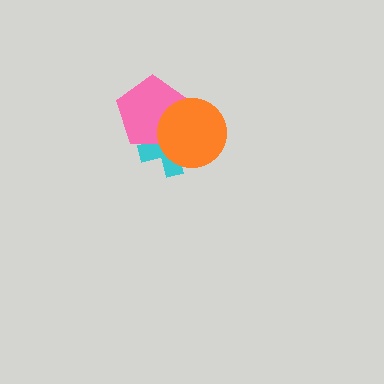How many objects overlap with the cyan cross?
2 objects overlap with the cyan cross.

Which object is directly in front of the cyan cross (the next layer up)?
The pink pentagon is directly in front of the cyan cross.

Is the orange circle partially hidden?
No, no other shape covers it.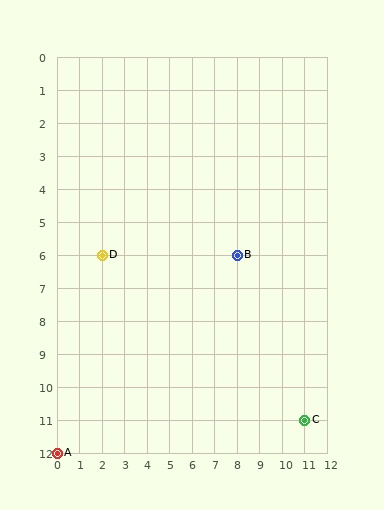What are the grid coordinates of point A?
Point A is at grid coordinates (0, 12).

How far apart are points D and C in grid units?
Points D and C are 9 columns and 5 rows apart (about 10.3 grid units diagonally).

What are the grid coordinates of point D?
Point D is at grid coordinates (2, 6).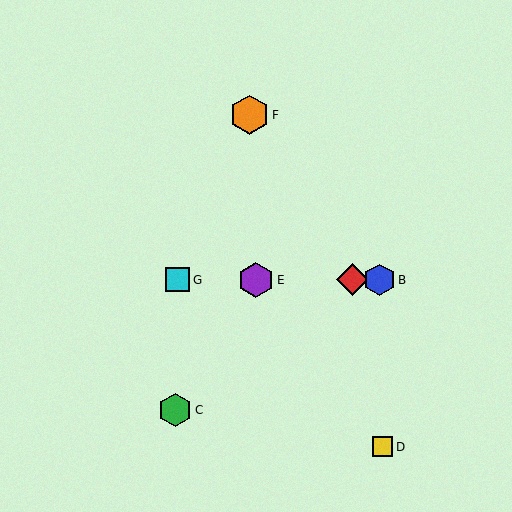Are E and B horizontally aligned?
Yes, both are at y≈280.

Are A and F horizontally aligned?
No, A is at y≈280 and F is at y≈115.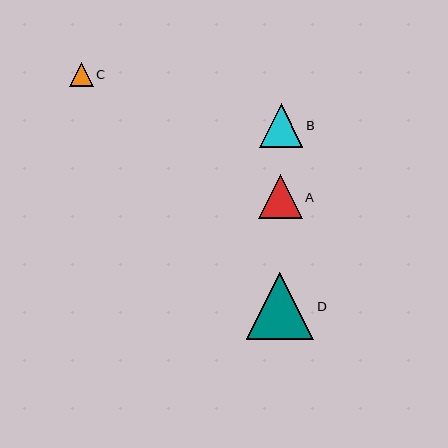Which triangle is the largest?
Triangle D is the largest with a size of approximately 67 pixels.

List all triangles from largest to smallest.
From largest to smallest: D, B, A, C.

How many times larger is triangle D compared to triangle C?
Triangle D is approximately 2.8 times the size of triangle C.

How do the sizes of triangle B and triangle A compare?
Triangle B and triangle A are approximately the same size.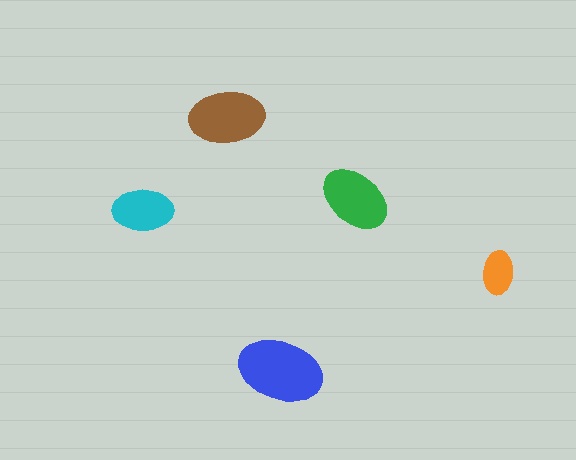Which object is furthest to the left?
The cyan ellipse is leftmost.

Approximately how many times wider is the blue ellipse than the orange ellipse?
About 2 times wider.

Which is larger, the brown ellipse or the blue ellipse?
The blue one.